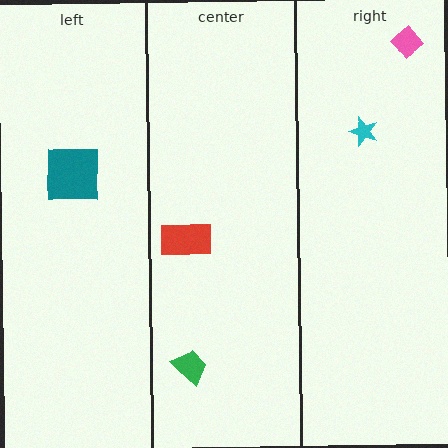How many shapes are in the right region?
2.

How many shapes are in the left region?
1.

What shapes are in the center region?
The green trapezoid, the red rectangle.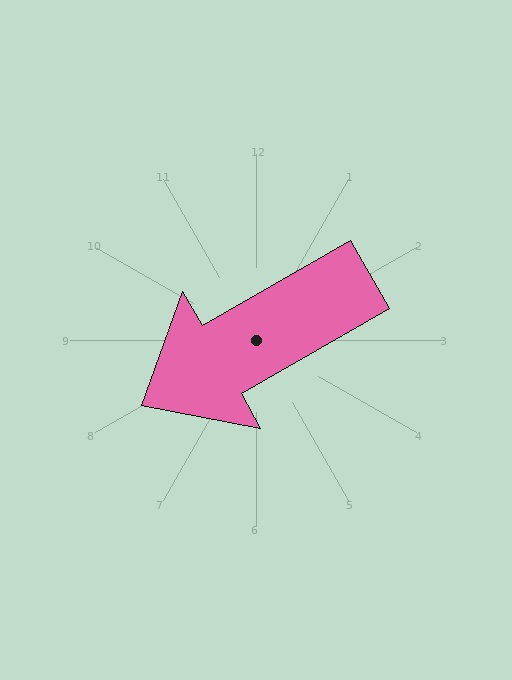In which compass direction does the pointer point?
Southwest.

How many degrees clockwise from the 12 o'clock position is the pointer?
Approximately 240 degrees.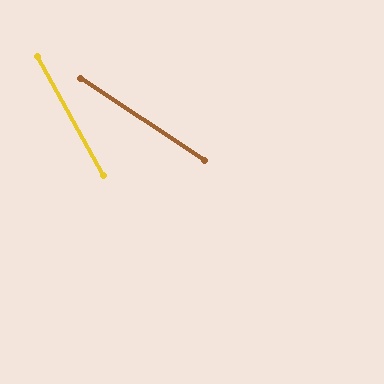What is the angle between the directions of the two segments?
Approximately 28 degrees.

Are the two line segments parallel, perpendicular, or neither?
Neither parallel nor perpendicular — they differ by about 28°.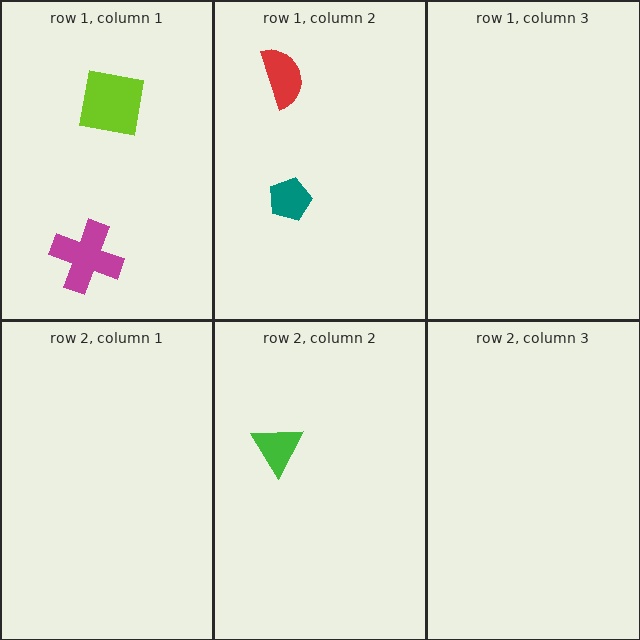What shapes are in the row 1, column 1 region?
The magenta cross, the lime square.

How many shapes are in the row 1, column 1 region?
2.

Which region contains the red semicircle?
The row 1, column 2 region.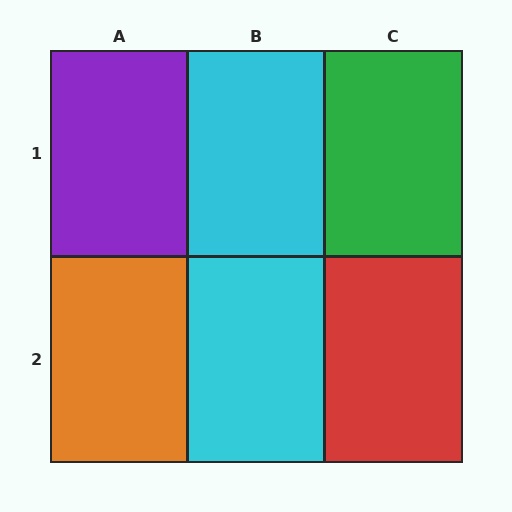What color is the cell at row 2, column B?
Cyan.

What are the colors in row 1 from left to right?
Purple, cyan, green.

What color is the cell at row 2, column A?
Orange.